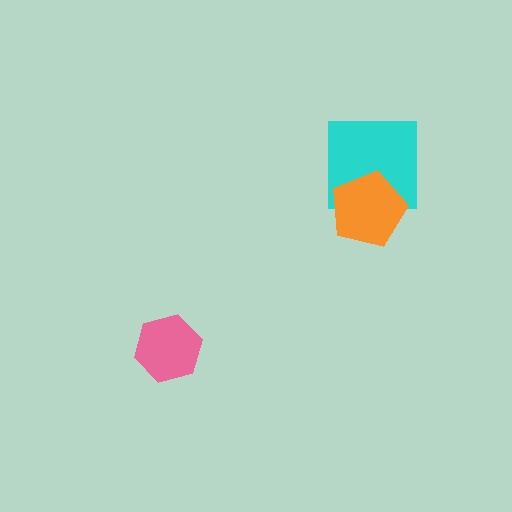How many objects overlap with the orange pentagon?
1 object overlaps with the orange pentagon.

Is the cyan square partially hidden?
Yes, it is partially covered by another shape.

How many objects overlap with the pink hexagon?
0 objects overlap with the pink hexagon.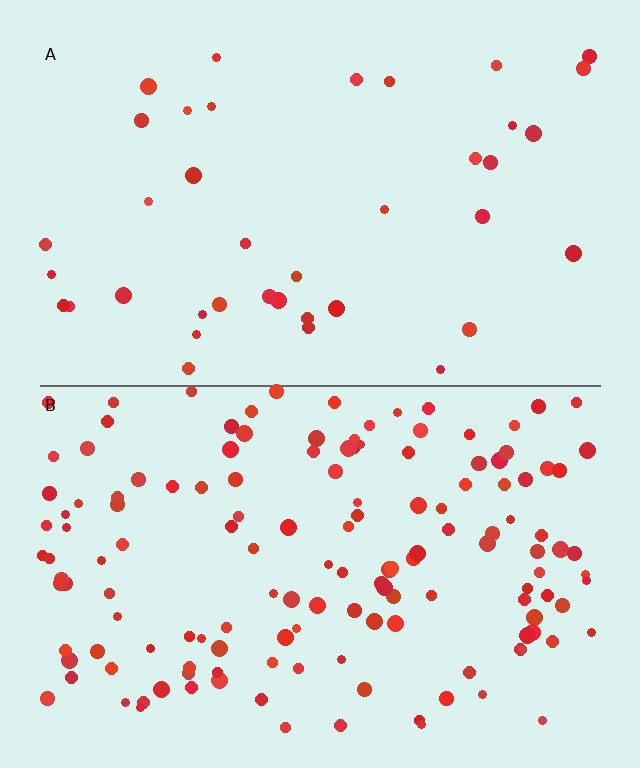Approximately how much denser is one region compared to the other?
Approximately 3.8× — region B over region A.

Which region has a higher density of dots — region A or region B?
B (the bottom).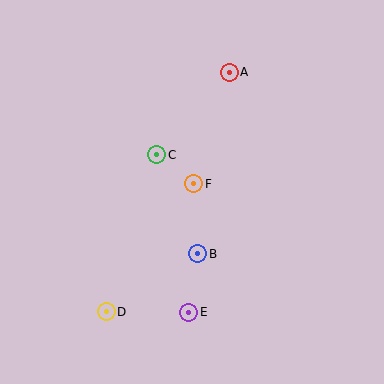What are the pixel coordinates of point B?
Point B is at (198, 254).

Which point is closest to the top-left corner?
Point C is closest to the top-left corner.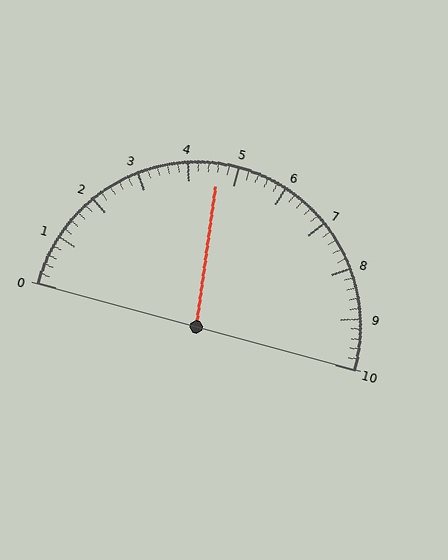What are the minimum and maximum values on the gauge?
The gauge ranges from 0 to 10.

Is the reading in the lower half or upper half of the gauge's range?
The reading is in the lower half of the range (0 to 10).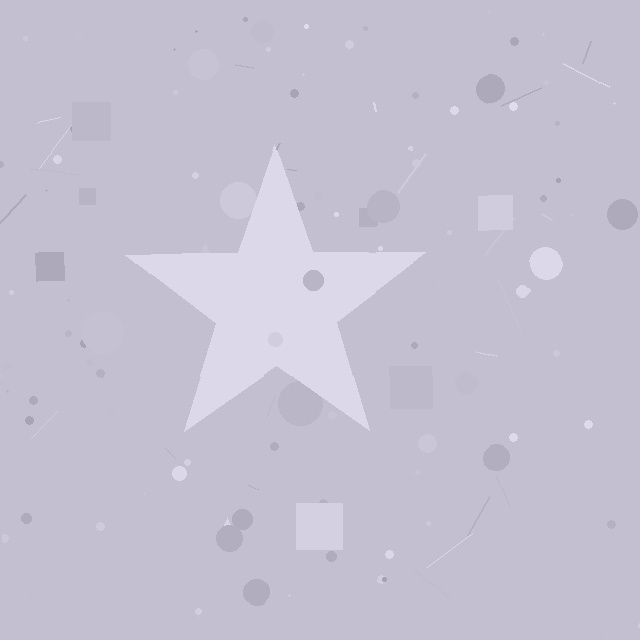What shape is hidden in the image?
A star is hidden in the image.